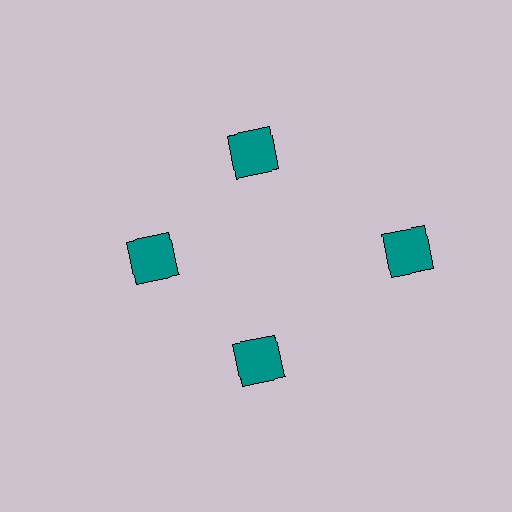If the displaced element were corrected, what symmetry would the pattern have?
It would have 4-fold rotational symmetry — the pattern would map onto itself every 90 degrees.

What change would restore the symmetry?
The symmetry would be restored by moving it inward, back onto the ring so that all 4 squares sit at equal angles and equal distance from the center.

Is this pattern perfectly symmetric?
No. The 4 teal squares are arranged in a ring, but one element near the 3 o'clock position is pushed outward from the center, breaking the 4-fold rotational symmetry.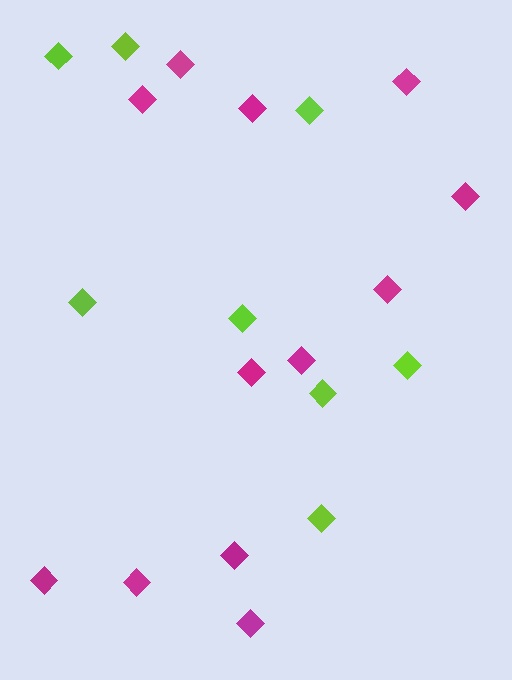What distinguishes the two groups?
There are 2 groups: one group of magenta diamonds (12) and one group of lime diamonds (8).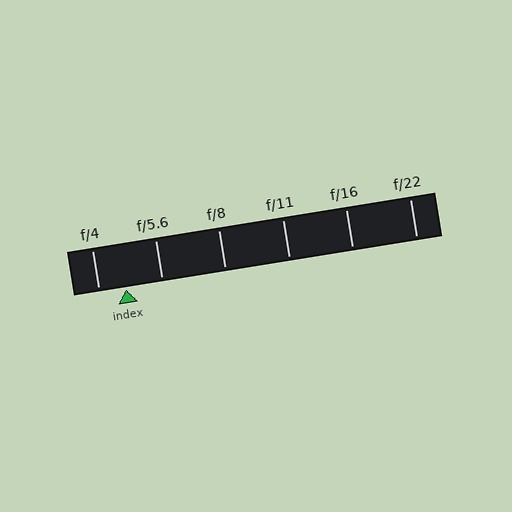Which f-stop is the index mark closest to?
The index mark is closest to f/4.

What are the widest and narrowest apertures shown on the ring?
The widest aperture shown is f/4 and the narrowest is f/22.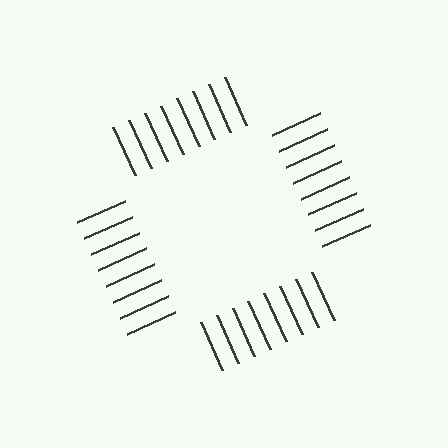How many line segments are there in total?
32 — 8 along each of the 4 edges.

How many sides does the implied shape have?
4 sides — the line-ends trace a square.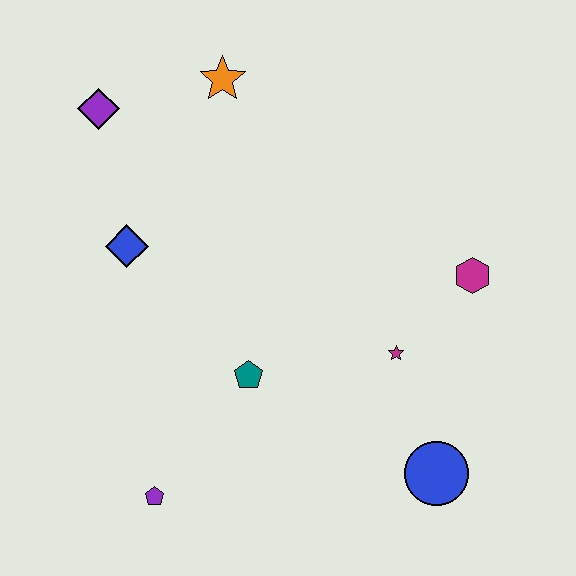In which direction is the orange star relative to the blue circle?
The orange star is above the blue circle.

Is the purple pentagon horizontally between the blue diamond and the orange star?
Yes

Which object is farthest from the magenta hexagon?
The purple diamond is farthest from the magenta hexagon.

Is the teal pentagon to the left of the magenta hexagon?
Yes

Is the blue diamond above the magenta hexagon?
Yes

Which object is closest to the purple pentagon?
The teal pentagon is closest to the purple pentagon.